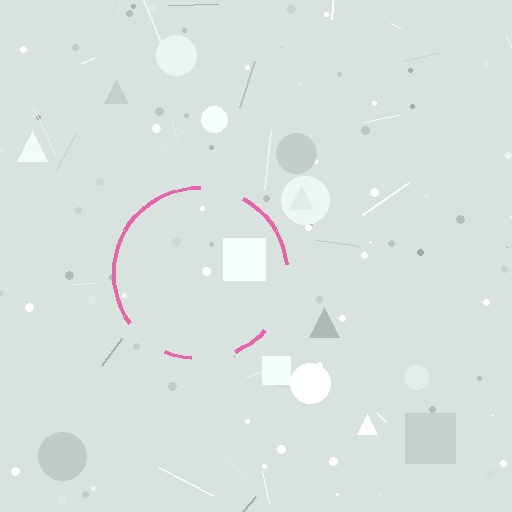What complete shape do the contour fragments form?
The contour fragments form a circle.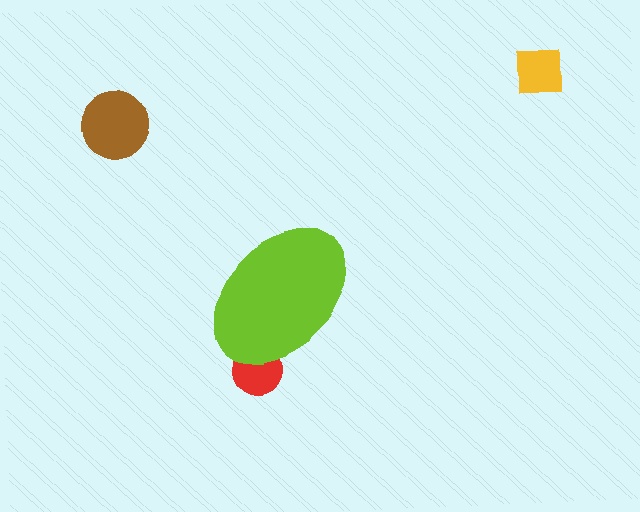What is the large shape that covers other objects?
A lime ellipse.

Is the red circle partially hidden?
Yes, the red circle is partially hidden behind the lime ellipse.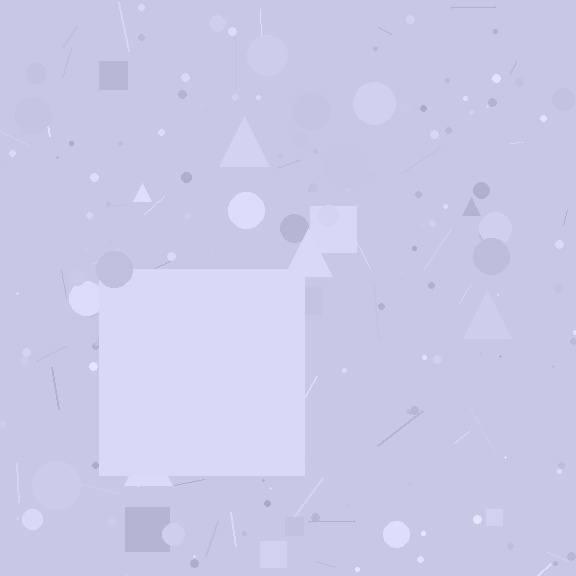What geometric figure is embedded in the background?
A square is embedded in the background.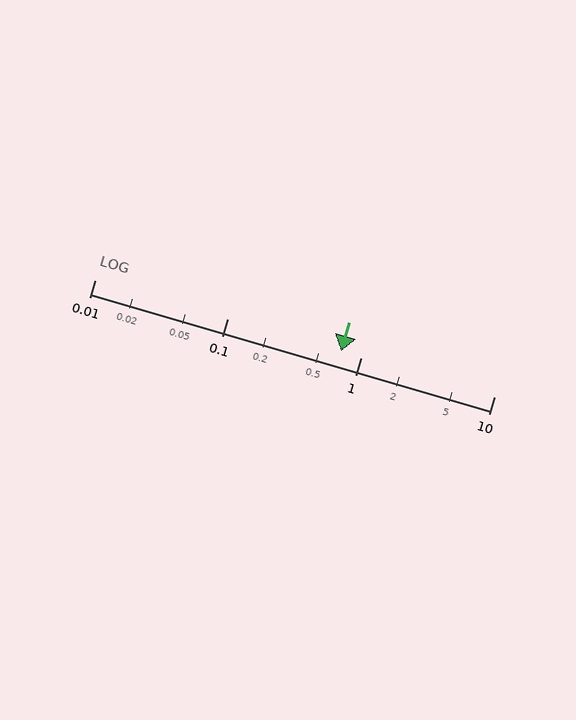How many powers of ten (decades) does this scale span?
The scale spans 3 decades, from 0.01 to 10.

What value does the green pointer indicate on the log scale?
The pointer indicates approximately 0.71.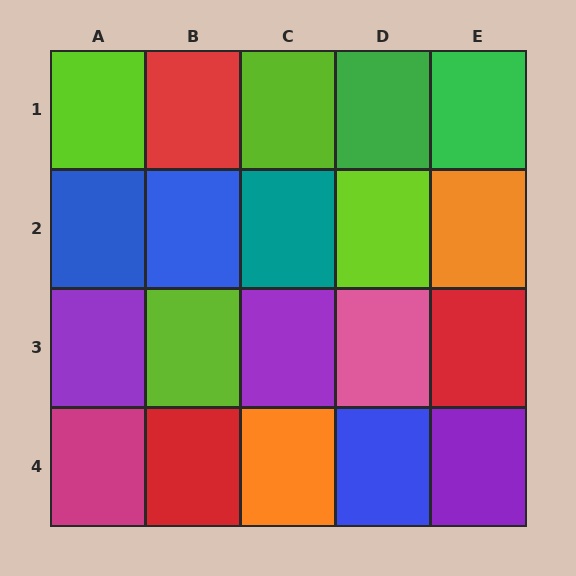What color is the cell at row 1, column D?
Green.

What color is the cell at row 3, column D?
Pink.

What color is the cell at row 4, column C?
Orange.